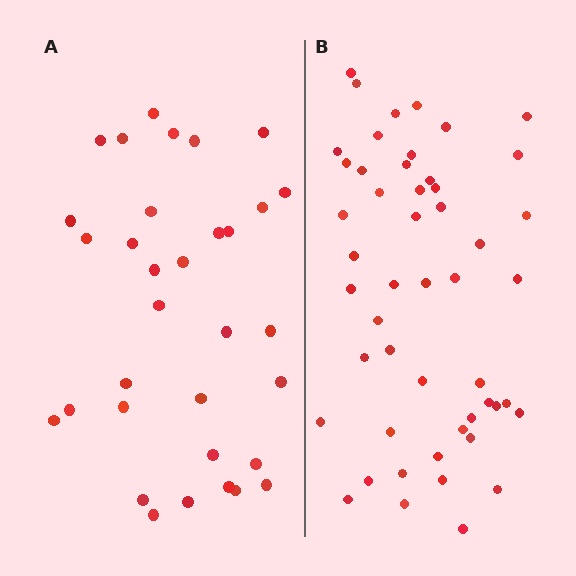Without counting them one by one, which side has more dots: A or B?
Region B (the right region) has more dots.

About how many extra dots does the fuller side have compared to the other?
Region B has approximately 15 more dots than region A.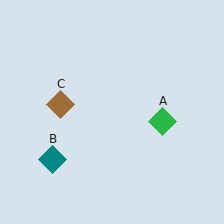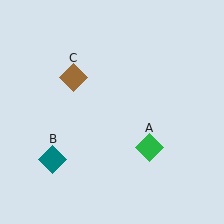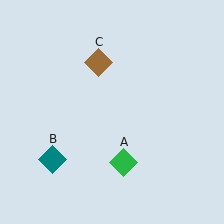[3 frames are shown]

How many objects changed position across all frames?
2 objects changed position: green diamond (object A), brown diamond (object C).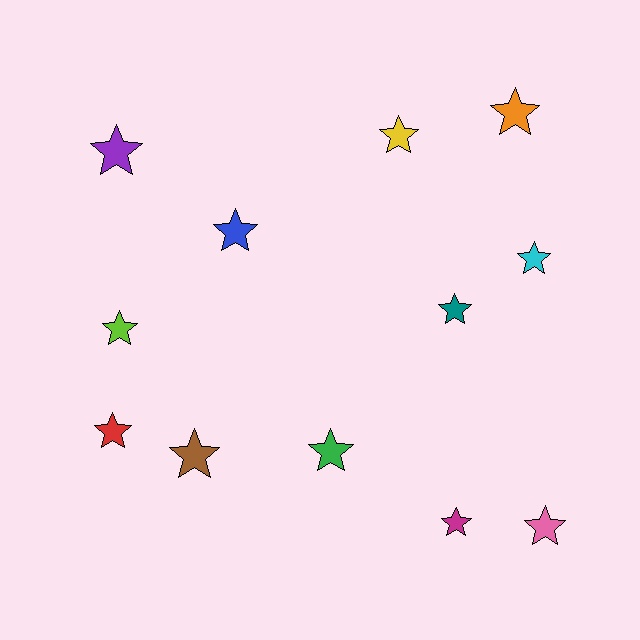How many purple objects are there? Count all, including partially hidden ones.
There is 1 purple object.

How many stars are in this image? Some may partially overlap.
There are 12 stars.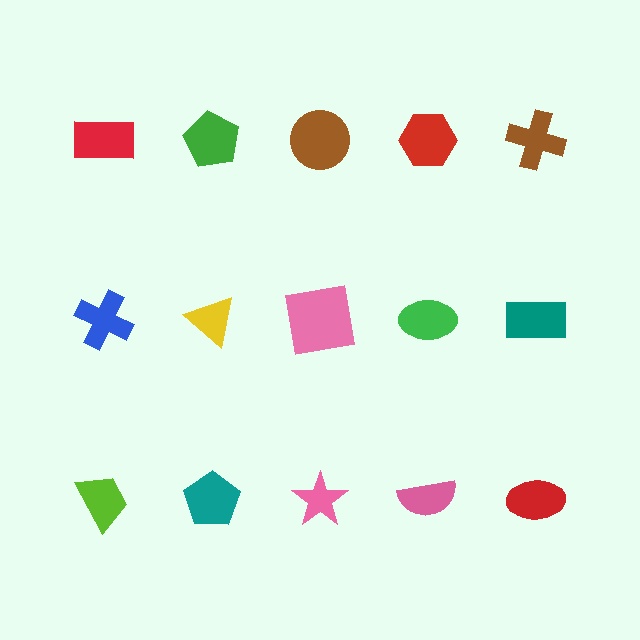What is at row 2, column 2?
A yellow triangle.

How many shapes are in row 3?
5 shapes.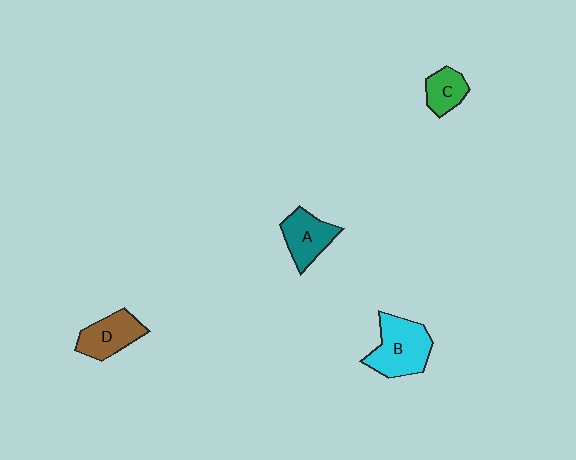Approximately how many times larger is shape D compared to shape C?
Approximately 1.5 times.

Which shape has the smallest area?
Shape C (green).